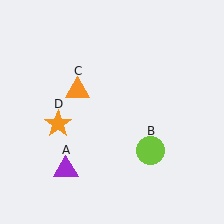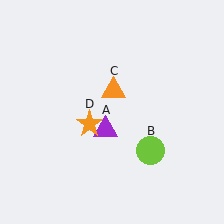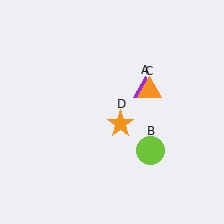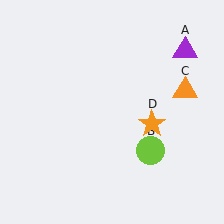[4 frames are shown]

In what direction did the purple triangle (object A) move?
The purple triangle (object A) moved up and to the right.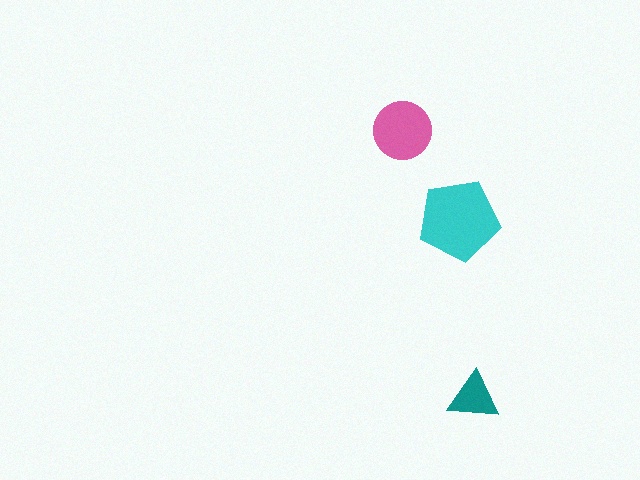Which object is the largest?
The cyan pentagon.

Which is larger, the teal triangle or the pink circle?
The pink circle.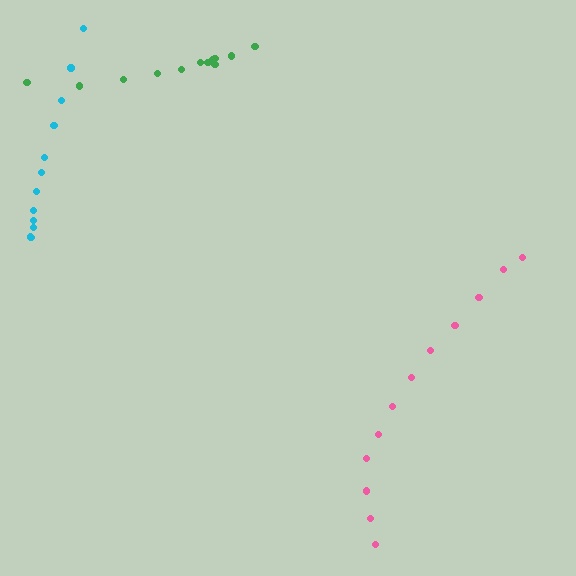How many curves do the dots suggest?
There are 3 distinct paths.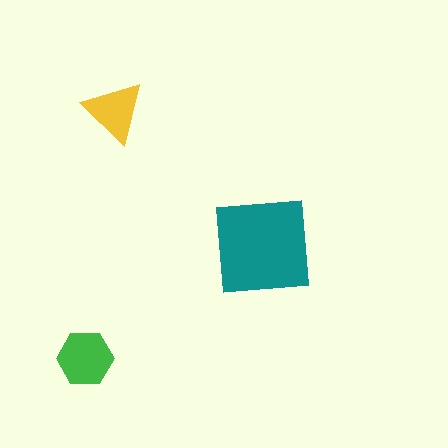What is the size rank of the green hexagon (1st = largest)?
2nd.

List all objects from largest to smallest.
The teal square, the green hexagon, the yellow triangle.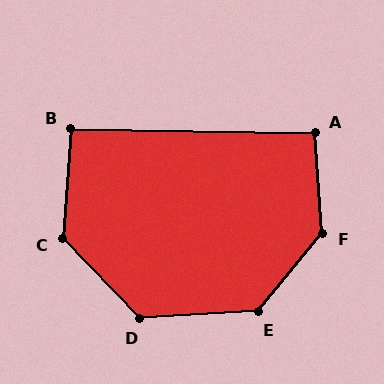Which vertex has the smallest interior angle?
B, at approximately 93 degrees.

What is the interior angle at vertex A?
Approximately 95 degrees (approximately right).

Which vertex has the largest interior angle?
F, at approximately 137 degrees.